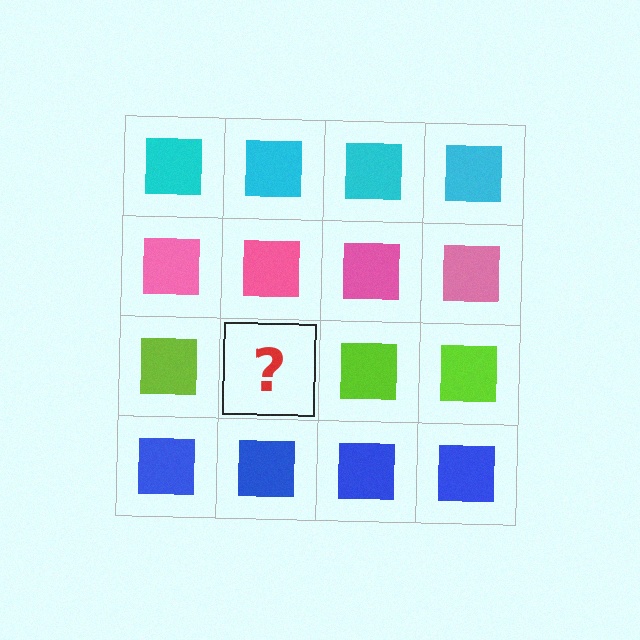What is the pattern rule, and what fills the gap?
The rule is that each row has a consistent color. The gap should be filled with a lime square.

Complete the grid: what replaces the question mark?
The question mark should be replaced with a lime square.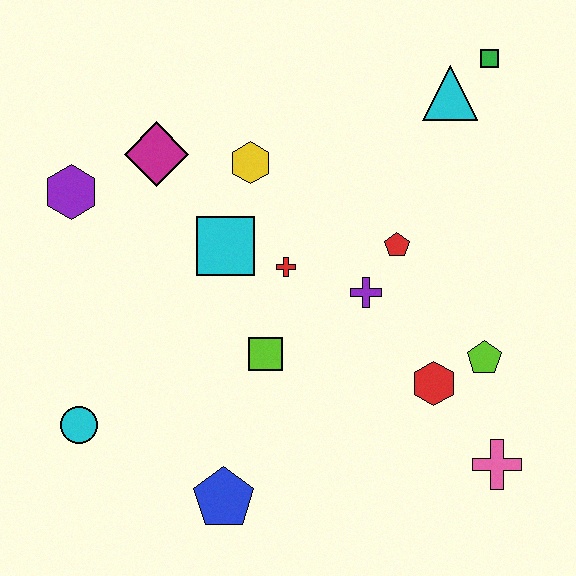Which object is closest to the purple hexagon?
The magenta diamond is closest to the purple hexagon.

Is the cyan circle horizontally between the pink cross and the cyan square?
No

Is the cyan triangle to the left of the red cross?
No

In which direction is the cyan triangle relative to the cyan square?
The cyan triangle is to the right of the cyan square.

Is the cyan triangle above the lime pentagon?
Yes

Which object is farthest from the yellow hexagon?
The pink cross is farthest from the yellow hexagon.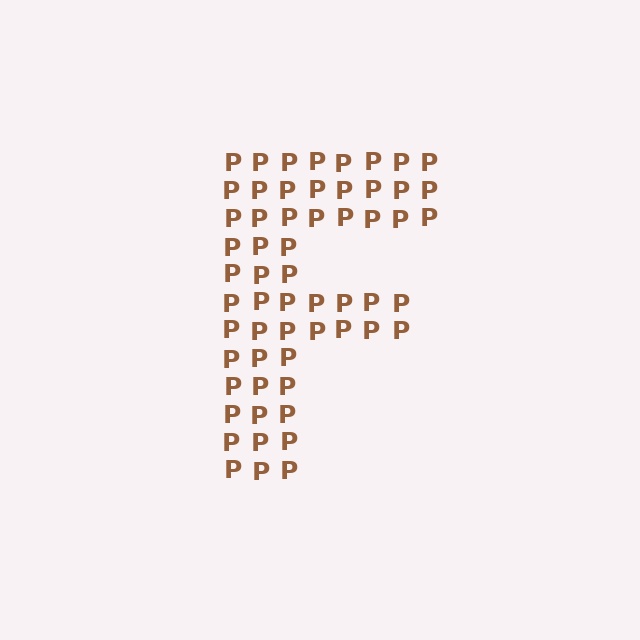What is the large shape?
The large shape is the letter F.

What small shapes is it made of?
It is made of small letter P's.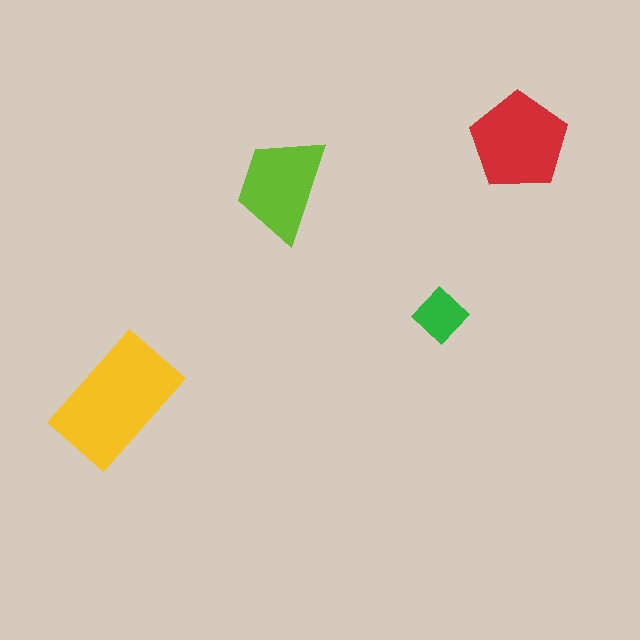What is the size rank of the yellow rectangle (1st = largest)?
1st.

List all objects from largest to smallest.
The yellow rectangle, the red pentagon, the lime trapezoid, the green diamond.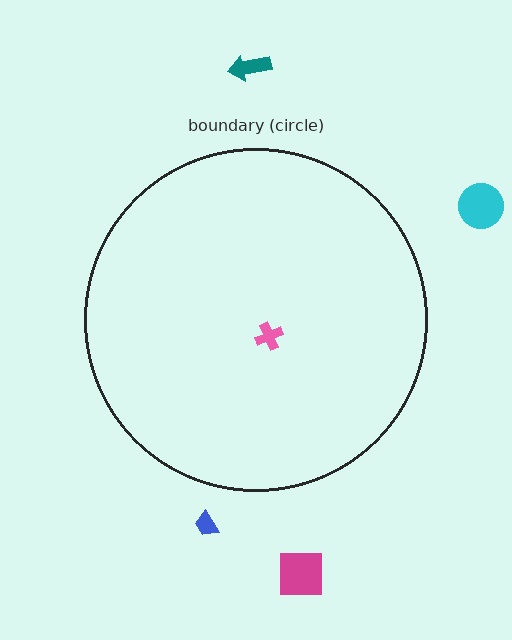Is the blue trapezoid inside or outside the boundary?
Outside.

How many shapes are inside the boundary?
1 inside, 4 outside.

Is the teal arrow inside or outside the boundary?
Outside.